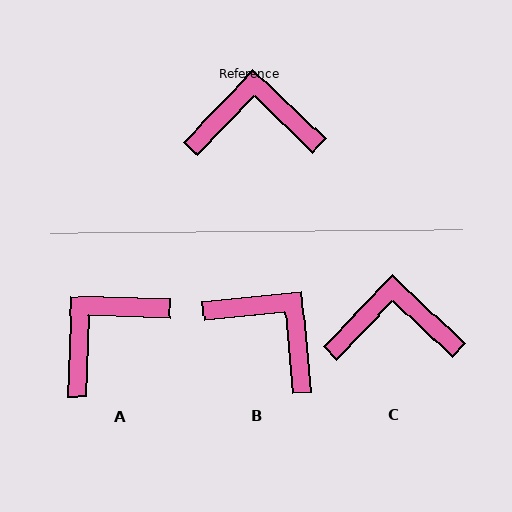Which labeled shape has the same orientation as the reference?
C.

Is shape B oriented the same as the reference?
No, it is off by about 41 degrees.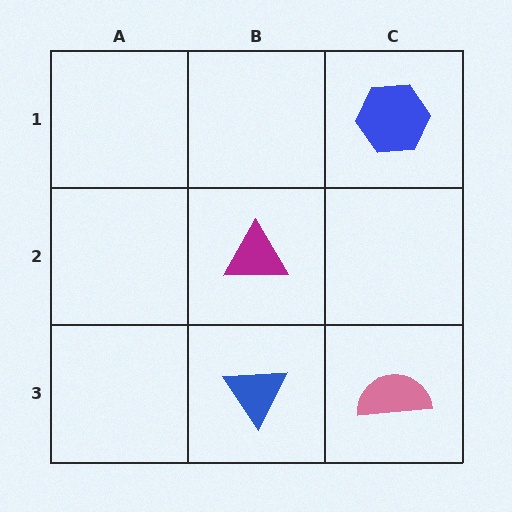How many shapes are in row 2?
1 shape.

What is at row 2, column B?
A magenta triangle.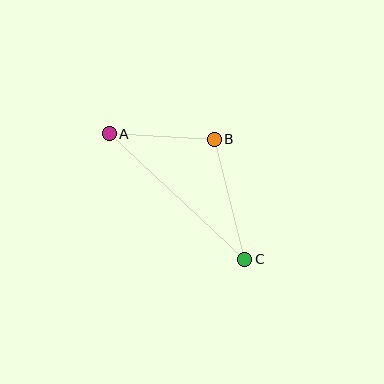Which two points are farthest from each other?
Points A and C are farthest from each other.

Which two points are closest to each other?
Points A and B are closest to each other.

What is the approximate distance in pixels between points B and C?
The distance between B and C is approximately 124 pixels.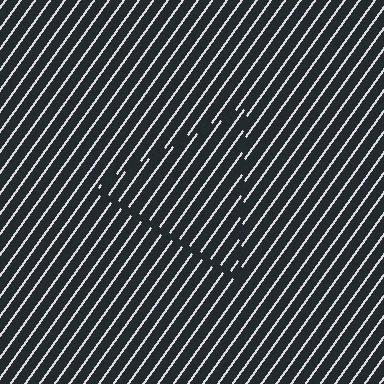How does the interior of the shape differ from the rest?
The interior of the shape contains the same grating, shifted by half a period — the contour is defined by the phase discontinuity where line-ends from the inner and outer gratings abut.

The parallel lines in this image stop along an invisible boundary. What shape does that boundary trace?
An illusory triangle. The interior of the shape contains the same grating, shifted by half a period — the contour is defined by the phase discontinuity where line-ends from the inner and outer gratings abut.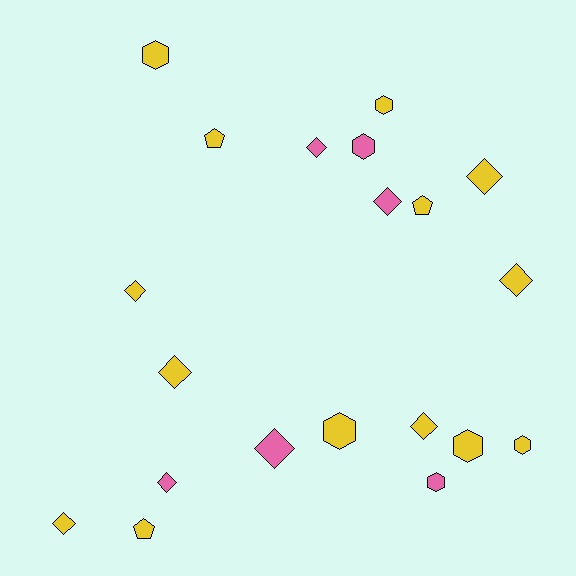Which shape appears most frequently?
Diamond, with 10 objects.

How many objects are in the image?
There are 20 objects.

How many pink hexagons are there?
There are 2 pink hexagons.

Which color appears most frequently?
Yellow, with 14 objects.